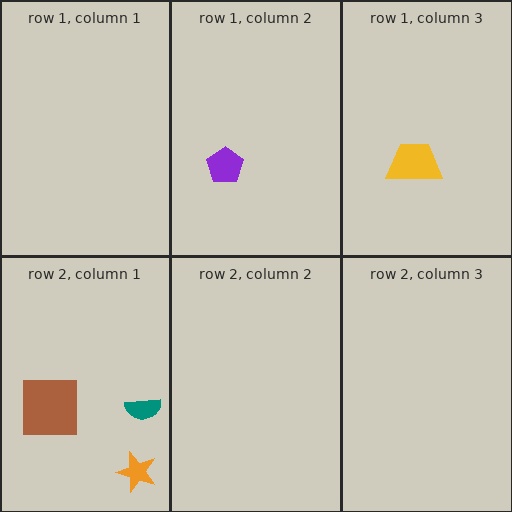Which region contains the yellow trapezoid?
The row 1, column 3 region.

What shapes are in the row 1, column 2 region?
The purple pentagon.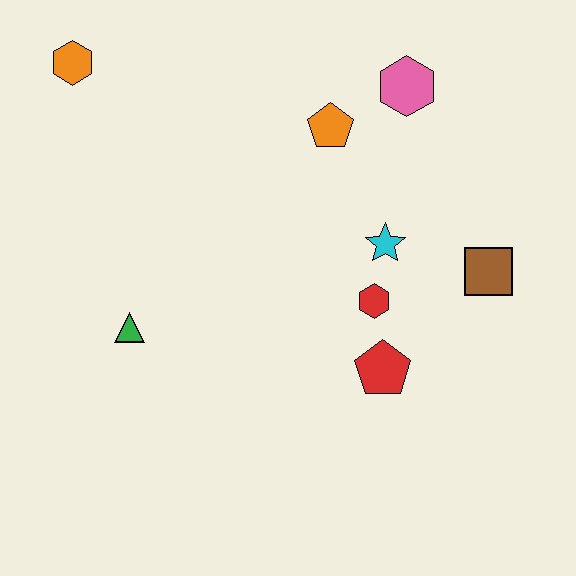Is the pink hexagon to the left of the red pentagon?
No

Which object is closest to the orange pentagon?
The pink hexagon is closest to the orange pentagon.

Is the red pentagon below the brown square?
Yes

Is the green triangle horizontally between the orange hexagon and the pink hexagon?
Yes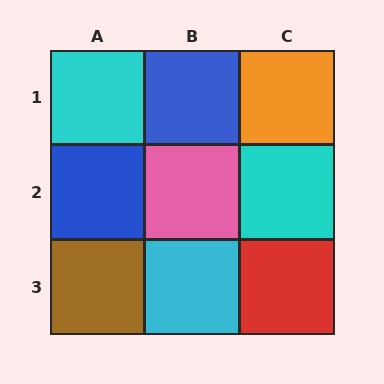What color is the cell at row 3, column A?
Brown.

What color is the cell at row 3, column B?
Cyan.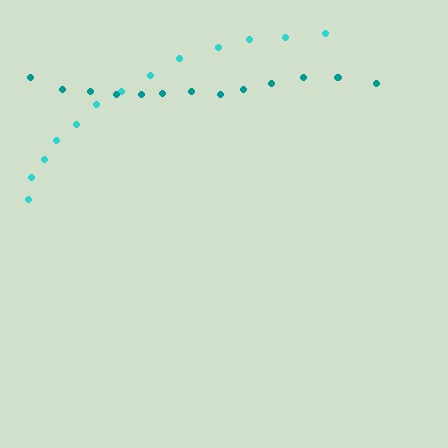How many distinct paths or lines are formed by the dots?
There are 2 distinct paths.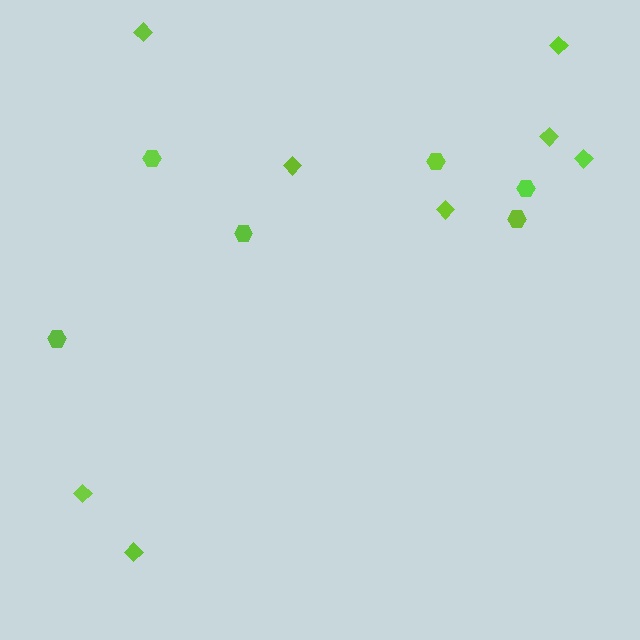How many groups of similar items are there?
There are 2 groups: one group of diamonds (8) and one group of hexagons (6).